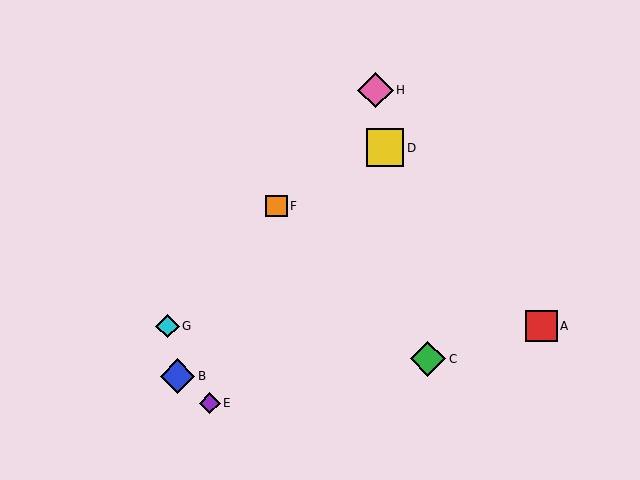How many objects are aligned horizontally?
2 objects (A, G) are aligned horizontally.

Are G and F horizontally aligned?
No, G is at y≈326 and F is at y≈206.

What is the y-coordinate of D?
Object D is at y≈148.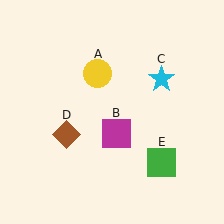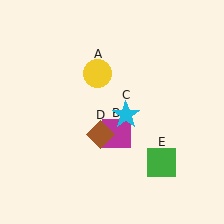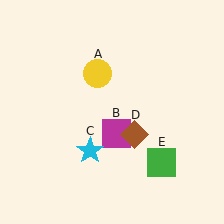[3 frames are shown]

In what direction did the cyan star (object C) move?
The cyan star (object C) moved down and to the left.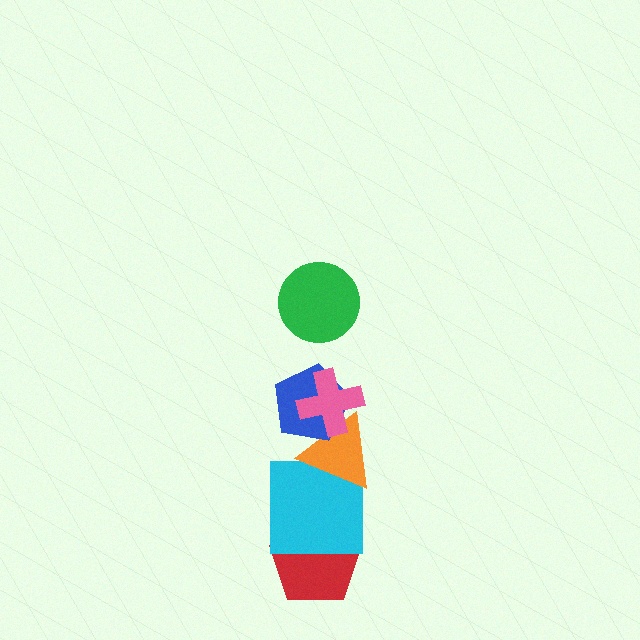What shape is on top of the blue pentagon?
The pink cross is on top of the blue pentagon.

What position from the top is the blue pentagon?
The blue pentagon is 3rd from the top.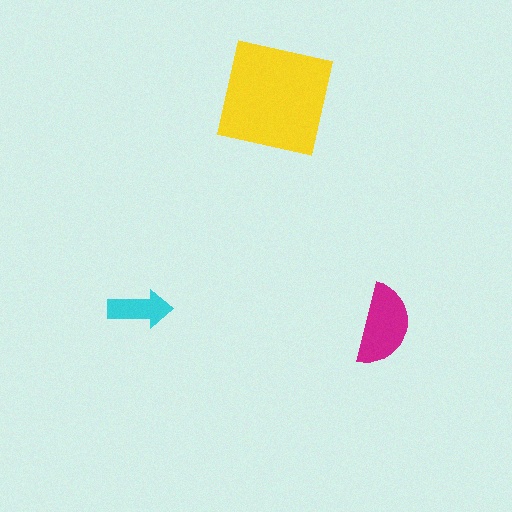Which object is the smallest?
The cyan arrow.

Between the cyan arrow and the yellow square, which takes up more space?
The yellow square.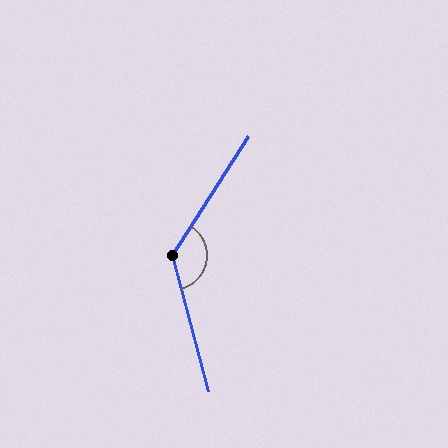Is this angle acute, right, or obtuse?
It is obtuse.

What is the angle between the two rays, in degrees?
Approximately 133 degrees.